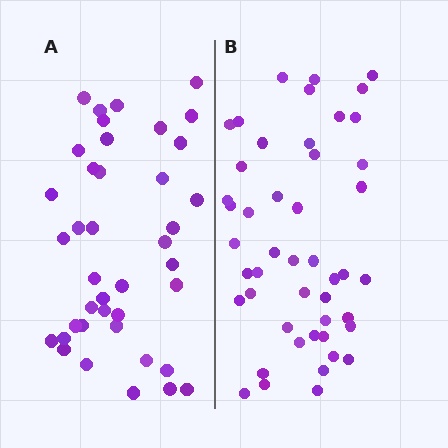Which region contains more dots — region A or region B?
Region B (the right region) has more dots.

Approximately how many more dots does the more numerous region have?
Region B has roughly 8 or so more dots than region A.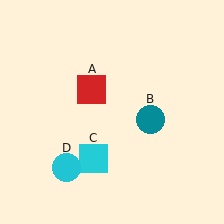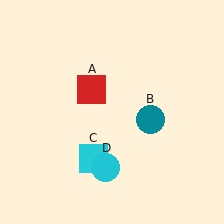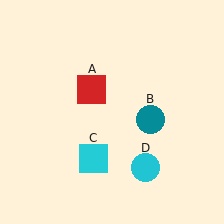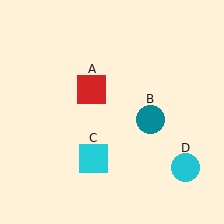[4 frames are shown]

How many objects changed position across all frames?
1 object changed position: cyan circle (object D).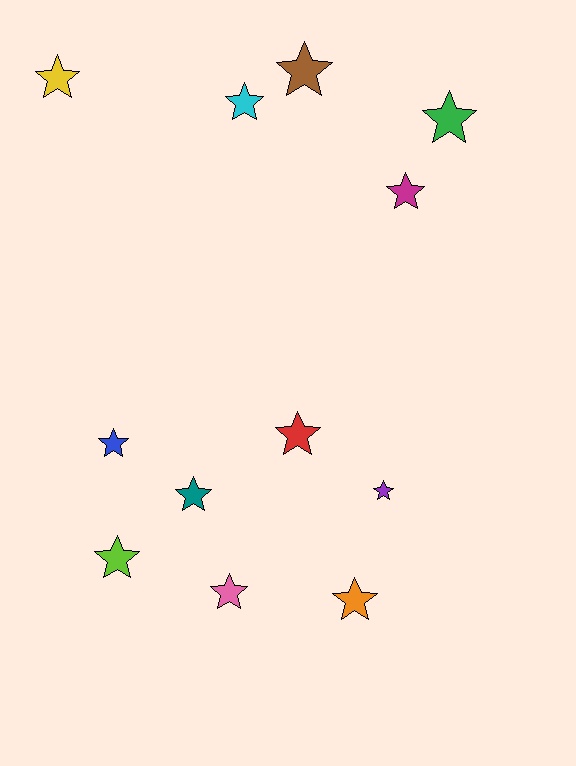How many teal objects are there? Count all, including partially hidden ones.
There is 1 teal object.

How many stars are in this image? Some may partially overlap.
There are 12 stars.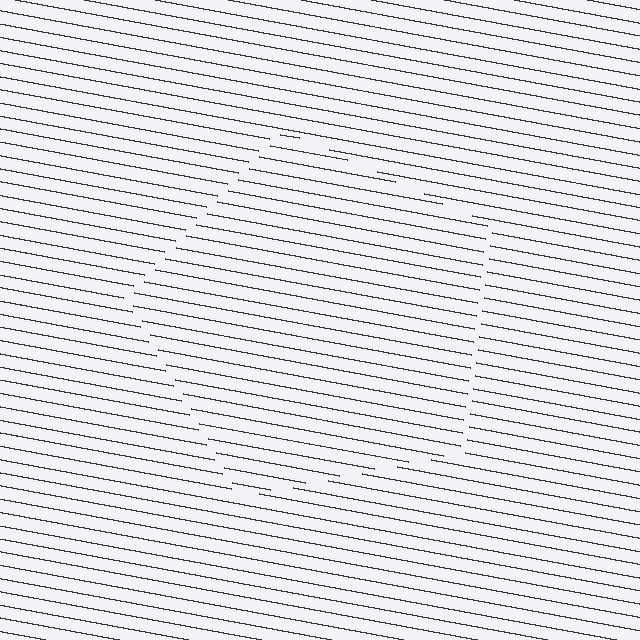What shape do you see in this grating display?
An illusory pentagon. The interior of the shape contains the same grating, shifted by half a period — the contour is defined by the phase discontinuity where line-ends from the inner and outer gratings abut.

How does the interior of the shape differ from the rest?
The interior of the shape contains the same grating, shifted by half a period — the contour is defined by the phase discontinuity where line-ends from the inner and outer gratings abut.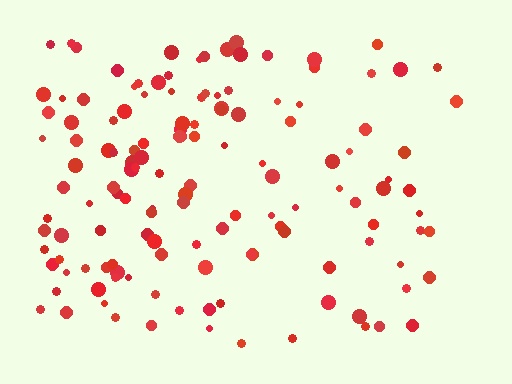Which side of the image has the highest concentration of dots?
The left.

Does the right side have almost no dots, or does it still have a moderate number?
Still a moderate number, just noticeably fewer than the left.